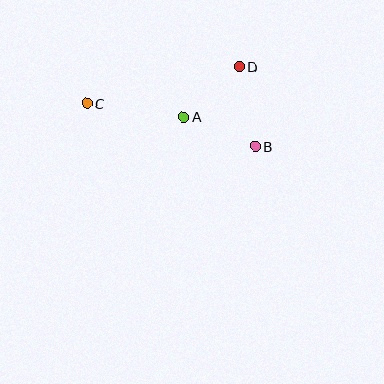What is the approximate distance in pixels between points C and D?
The distance between C and D is approximately 157 pixels.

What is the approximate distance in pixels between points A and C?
The distance between A and C is approximately 98 pixels.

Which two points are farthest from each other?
Points B and C are farthest from each other.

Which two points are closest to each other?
Points A and D are closest to each other.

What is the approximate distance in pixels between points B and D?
The distance between B and D is approximately 81 pixels.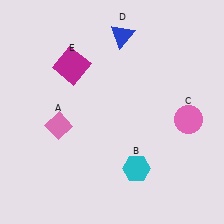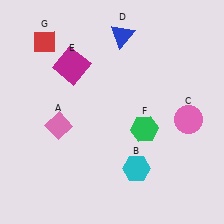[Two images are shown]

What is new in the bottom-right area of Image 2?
A green hexagon (F) was added in the bottom-right area of Image 2.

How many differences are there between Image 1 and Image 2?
There are 2 differences between the two images.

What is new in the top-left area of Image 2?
A red diamond (G) was added in the top-left area of Image 2.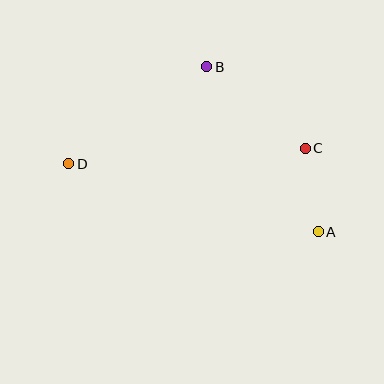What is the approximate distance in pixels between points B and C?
The distance between B and C is approximately 128 pixels.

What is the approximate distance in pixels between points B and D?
The distance between B and D is approximately 169 pixels.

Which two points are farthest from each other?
Points A and D are farthest from each other.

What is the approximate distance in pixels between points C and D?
The distance between C and D is approximately 237 pixels.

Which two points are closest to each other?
Points A and C are closest to each other.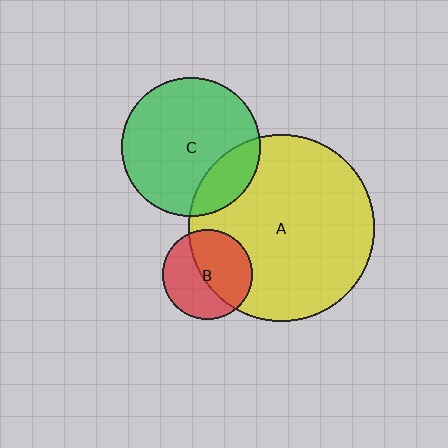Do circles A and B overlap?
Yes.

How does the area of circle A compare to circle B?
Approximately 4.3 times.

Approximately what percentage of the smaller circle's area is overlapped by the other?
Approximately 50%.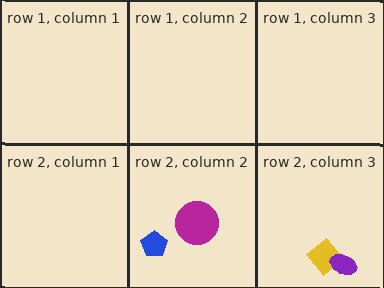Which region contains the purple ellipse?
The row 2, column 3 region.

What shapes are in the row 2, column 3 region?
The yellow diamond, the purple ellipse.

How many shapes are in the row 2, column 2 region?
2.